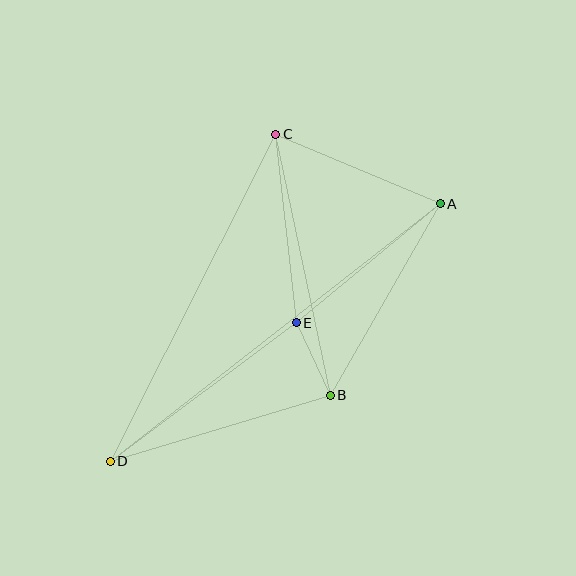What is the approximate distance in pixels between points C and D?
The distance between C and D is approximately 367 pixels.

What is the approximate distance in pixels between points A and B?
The distance between A and B is approximately 221 pixels.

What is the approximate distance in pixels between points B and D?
The distance between B and D is approximately 230 pixels.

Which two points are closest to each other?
Points B and E are closest to each other.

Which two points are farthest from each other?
Points A and D are farthest from each other.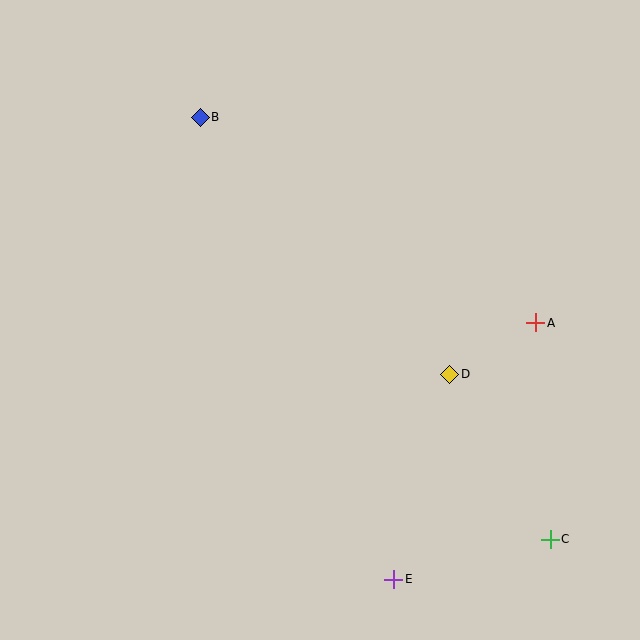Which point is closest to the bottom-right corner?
Point C is closest to the bottom-right corner.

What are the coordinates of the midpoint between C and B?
The midpoint between C and B is at (375, 328).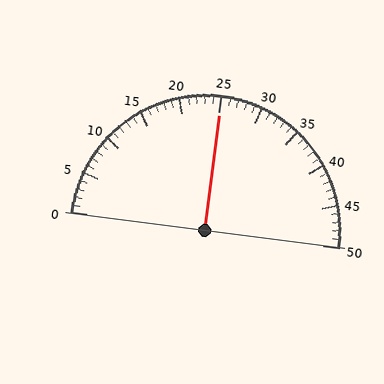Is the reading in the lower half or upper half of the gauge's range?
The reading is in the upper half of the range (0 to 50).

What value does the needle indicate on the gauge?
The needle indicates approximately 25.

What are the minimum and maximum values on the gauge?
The gauge ranges from 0 to 50.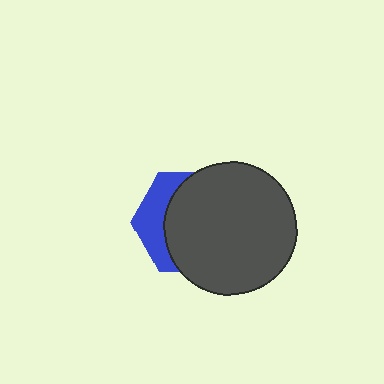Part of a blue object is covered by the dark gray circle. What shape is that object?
It is a hexagon.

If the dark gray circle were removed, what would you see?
You would see the complete blue hexagon.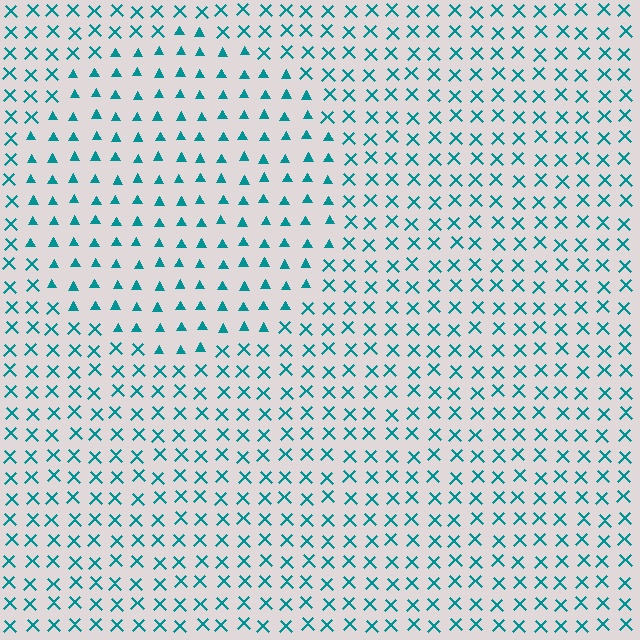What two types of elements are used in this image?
The image uses triangles inside the circle region and X marks outside it.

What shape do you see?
I see a circle.